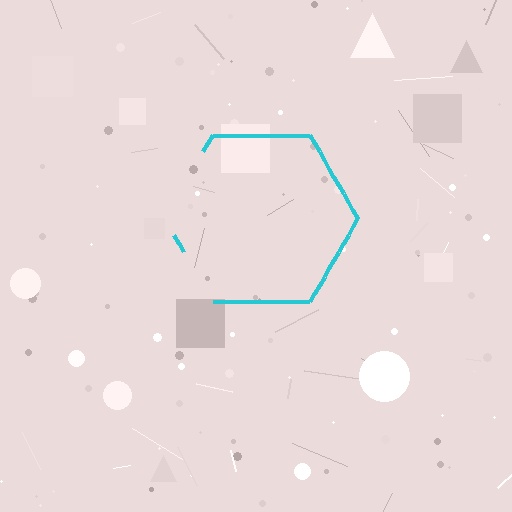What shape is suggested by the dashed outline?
The dashed outline suggests a hexagon.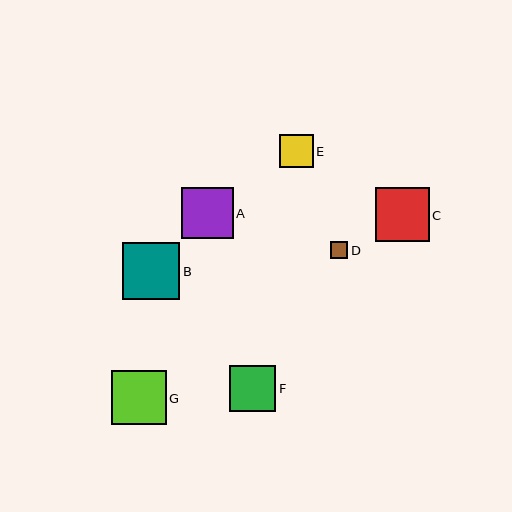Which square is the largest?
Square B is the largest with a size of approximately 57 pixels.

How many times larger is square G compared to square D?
Square G is approximately 3.3 times the size of square D.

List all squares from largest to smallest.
From largest to smallest: B, G, C, A, F, E, D.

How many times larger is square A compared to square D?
Square A is approximately 3.1 times the size of square D.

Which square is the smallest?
Square D is the smallest with a size of approximately 17 pixels.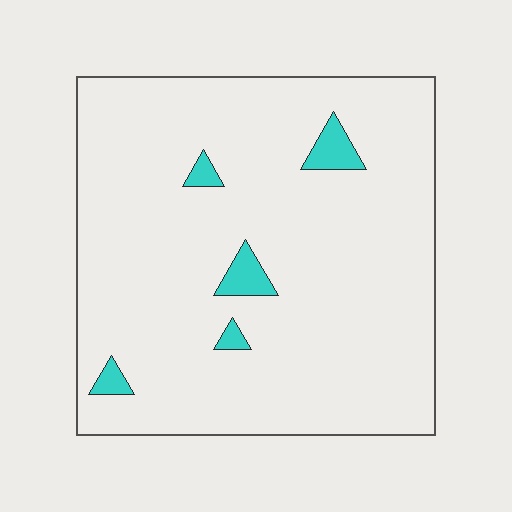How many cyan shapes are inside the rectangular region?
5.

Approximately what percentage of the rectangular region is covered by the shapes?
Approximately 5%.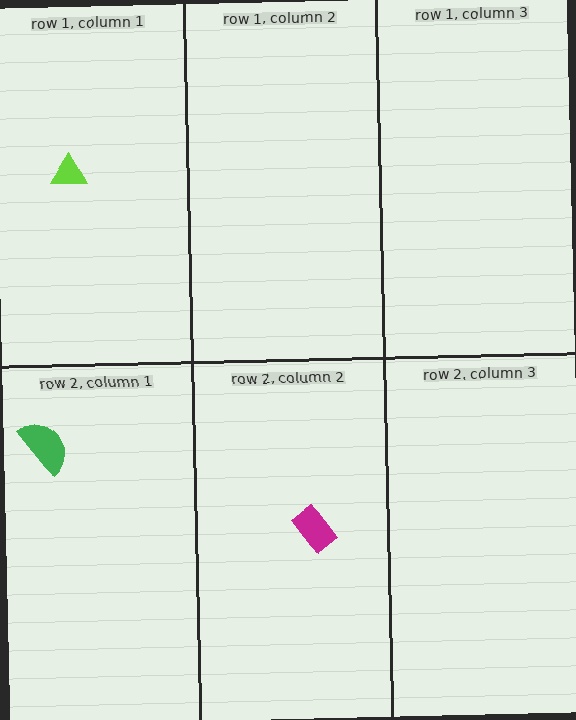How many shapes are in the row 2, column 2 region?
1.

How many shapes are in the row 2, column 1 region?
1.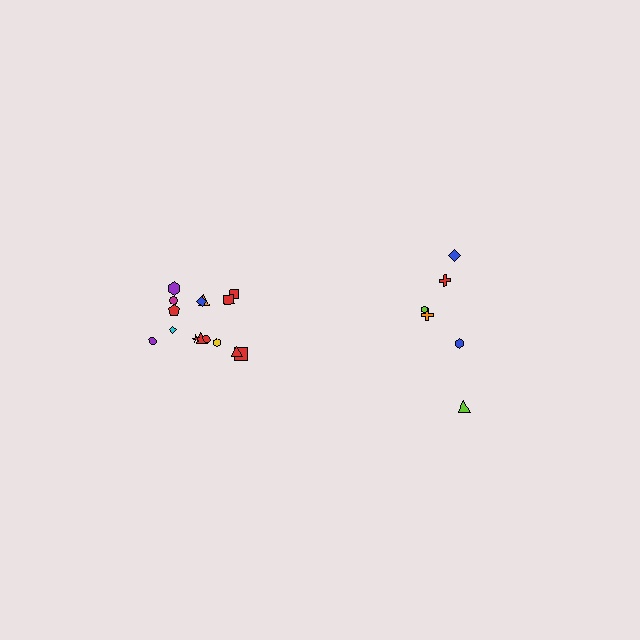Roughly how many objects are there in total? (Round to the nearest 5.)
Roughly 20 objects in total.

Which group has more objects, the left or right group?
The left group.